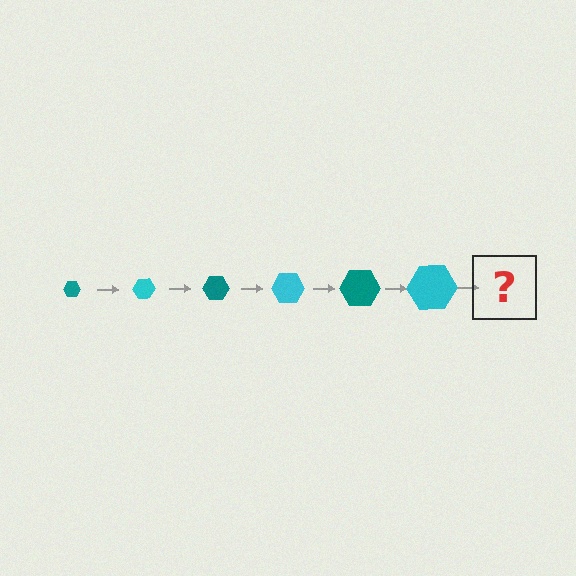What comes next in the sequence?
The next element should be a teal hexagon, larger than the previous one.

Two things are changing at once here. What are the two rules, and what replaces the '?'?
The two rules are that the hexagon grows larger each step and the color cycles through teal and cyan. The '?' should be a teal hexagon, larger than the previous one.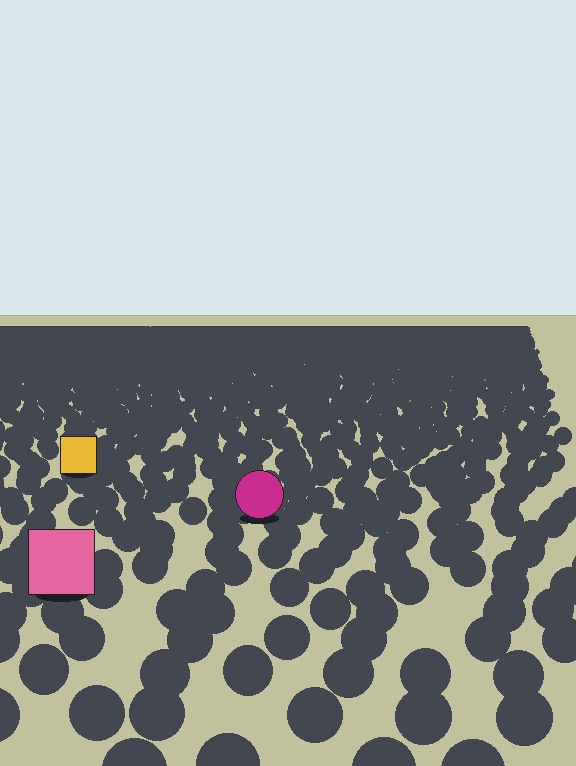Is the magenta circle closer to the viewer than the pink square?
No. The pink square is closer — you can tell from the texture gradient: the ground texture is coarser near it.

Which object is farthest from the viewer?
The yellow square is farthest from the viewer. It appears smaller and the ground texture around it is denser.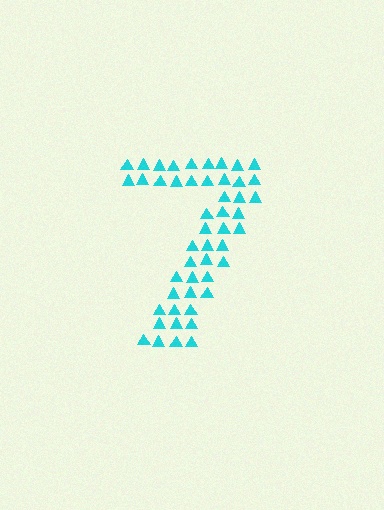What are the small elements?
The small elements are triangles.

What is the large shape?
The large shape is the digit 7.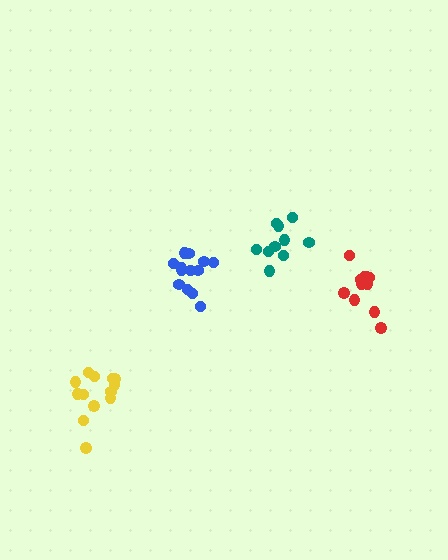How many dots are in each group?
Group 1: 13 dots, Group 2: 13 dots, Group 3: 11 dots, Group 4: 10 dots (47 total).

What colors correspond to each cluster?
The clusters are colored: blue, yellow, red, teal.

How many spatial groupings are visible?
There are 4 spatial groupings.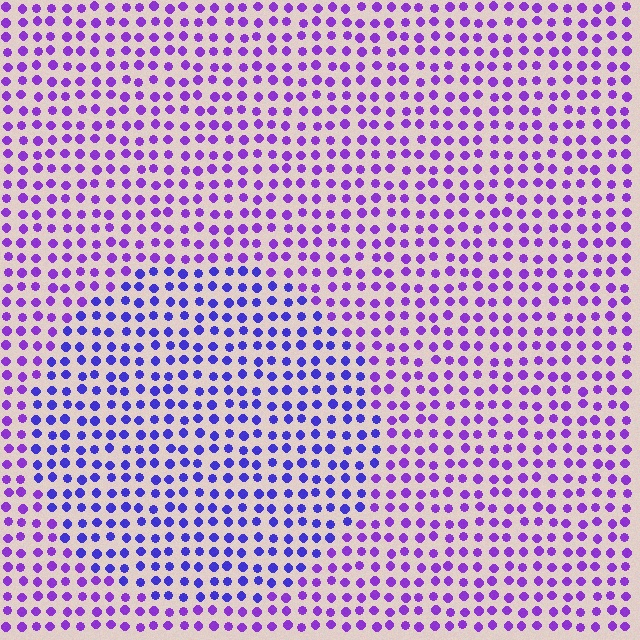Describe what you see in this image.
The image is filled with small purple elements in a uniform arrangement. A circle-shaped region is visible where the elements are tinted to a slightly different hue, forming a subtle color boundary.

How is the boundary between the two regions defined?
The boundary is defined purely by a slight shift in hue (about 30 degrees). Spacing, size, and orientation are identical on both sides.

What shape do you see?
I see a circle.